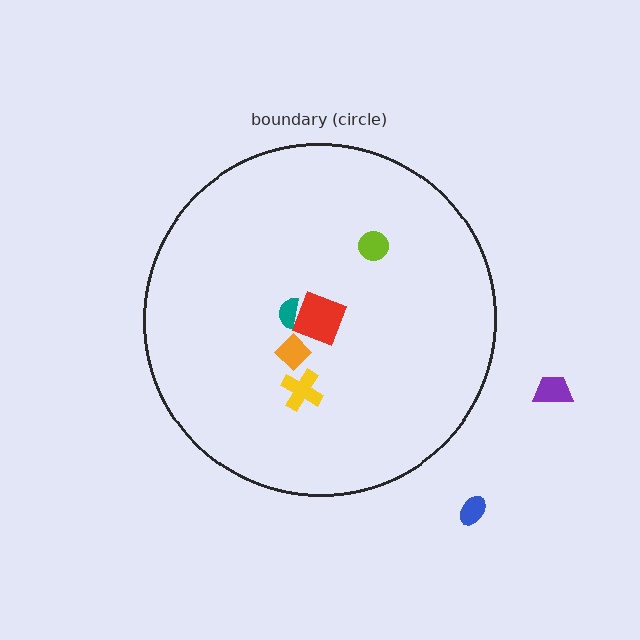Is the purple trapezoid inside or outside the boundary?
Outside.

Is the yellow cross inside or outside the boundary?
Inside.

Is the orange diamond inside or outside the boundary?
Inside.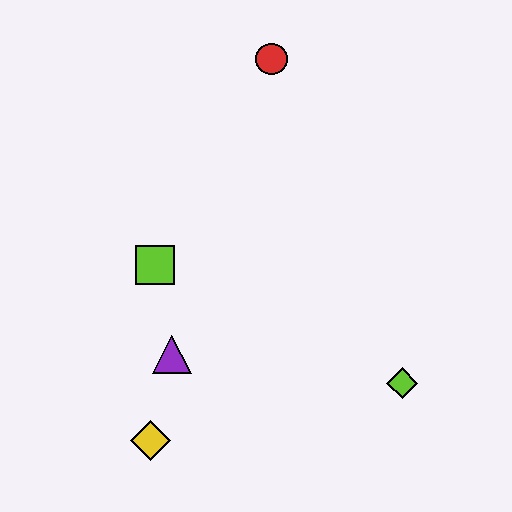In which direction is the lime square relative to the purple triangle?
The lime square is above the purple triangle.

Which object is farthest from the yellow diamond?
The red circle is farthest from the yellow diamond.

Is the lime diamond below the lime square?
Yes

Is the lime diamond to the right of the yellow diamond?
Yes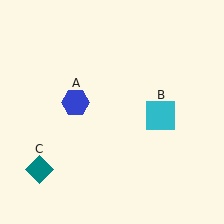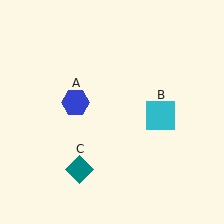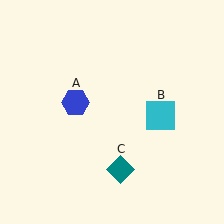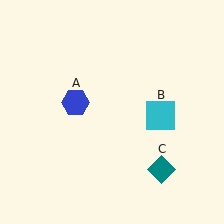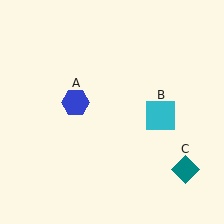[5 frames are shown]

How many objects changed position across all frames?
1 object changed position: teal diamond (object C).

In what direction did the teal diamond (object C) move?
The teal diamond (object C) moved right.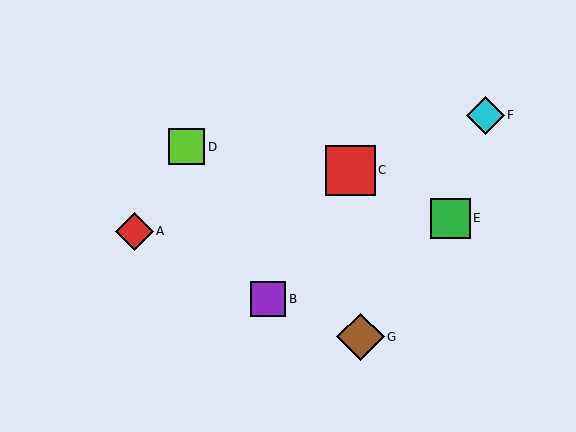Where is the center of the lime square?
The center of the lime square is at (187, 147).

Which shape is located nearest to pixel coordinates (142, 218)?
The red diamond (labeled A) at (135, 231) is nearest to that location.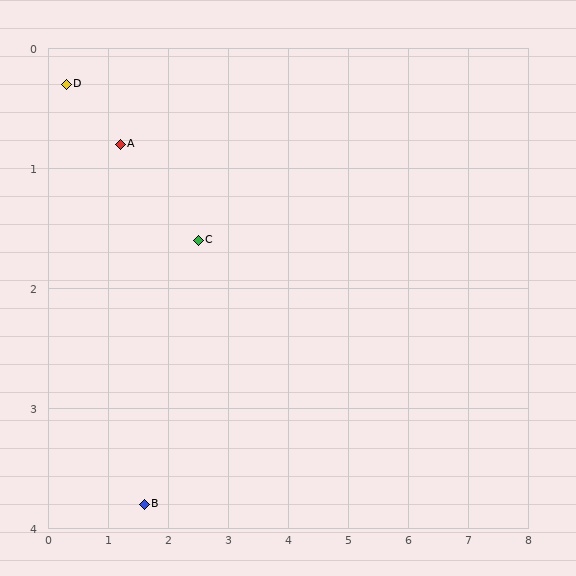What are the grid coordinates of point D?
Point D is at approximately (0.3, 0.3).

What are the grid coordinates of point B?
Point B is at approximately (1.6, 3.8).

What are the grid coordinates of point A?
Point A is at approximately (1.2, 0.8).